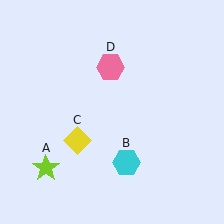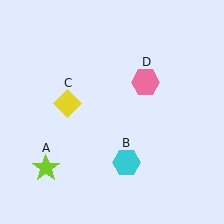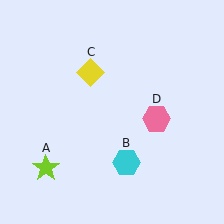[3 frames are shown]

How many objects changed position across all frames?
2 objects changed position: yellow diamond (object C), pink hexagon (object D).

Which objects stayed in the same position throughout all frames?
Lime star (object A) and cyan hexagon (object B) remained stationary.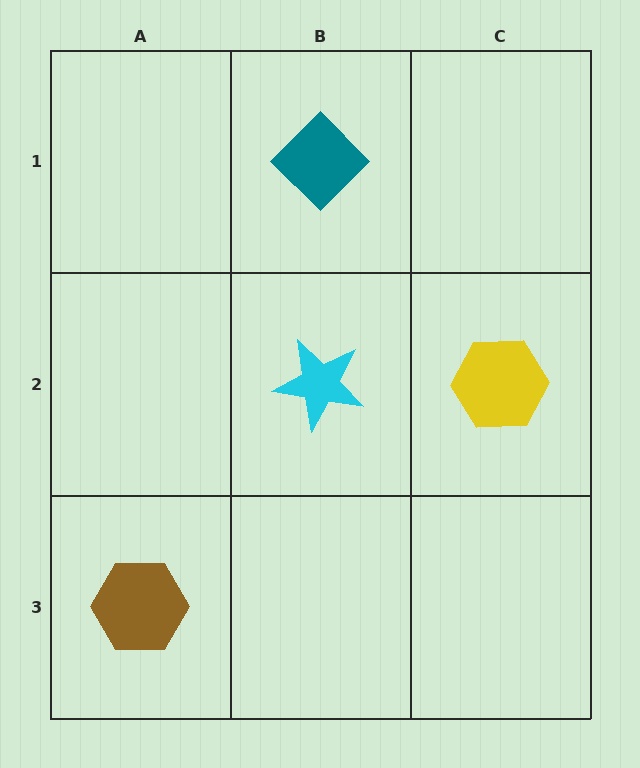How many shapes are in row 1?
1 shape.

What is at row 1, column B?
A teal diamond.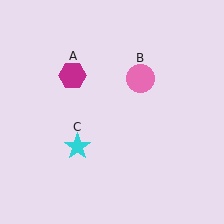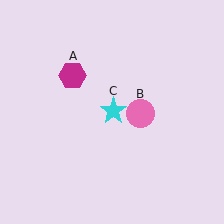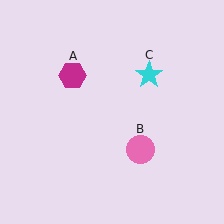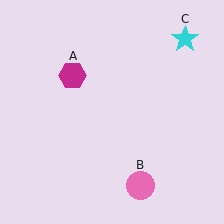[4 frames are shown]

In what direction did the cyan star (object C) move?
The cyan star (object C) moved up and to the right.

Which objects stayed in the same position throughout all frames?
Magenta hexagon (object A) remained stationary.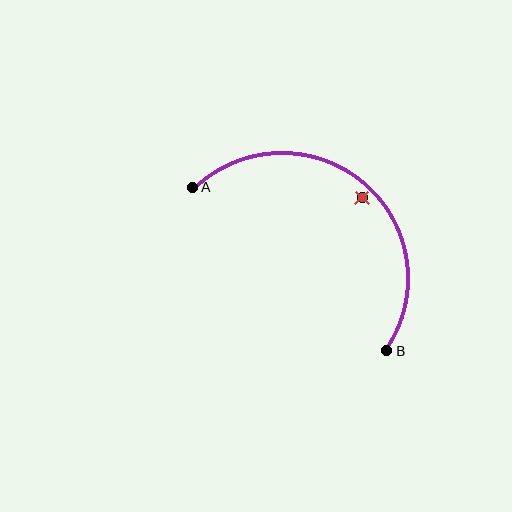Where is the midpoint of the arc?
The arc midpoint is the point on the curve farthest from the straight line joining A and B. It sits above and to the right of that line.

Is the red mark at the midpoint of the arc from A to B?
No — the red mark does not lie on the arc at all. It sits slightly inside the curve.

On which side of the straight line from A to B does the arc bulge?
The arc bulges above and to the right of the straight line connecting A and B.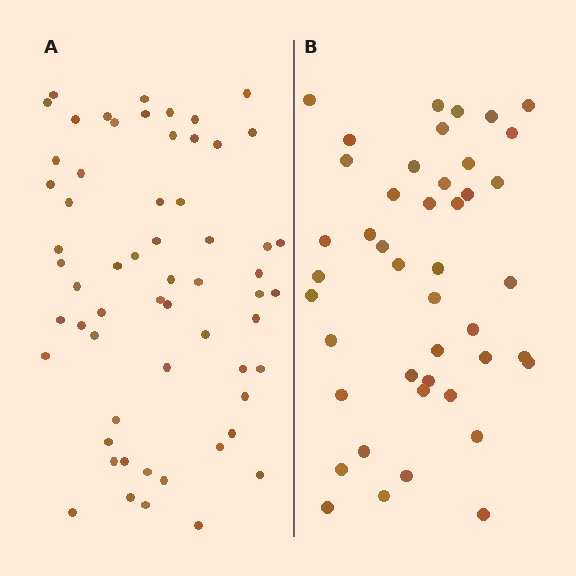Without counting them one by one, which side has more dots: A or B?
Region A (the left region) has more dots.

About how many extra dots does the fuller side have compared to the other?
Region A has approximately 15 more dots than region B.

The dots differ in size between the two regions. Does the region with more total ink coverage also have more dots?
No. Region B has more total ink coverage because its dots are larger, but region A actually contains more individual dots. Total area can be misleading — the number of items is what matters here.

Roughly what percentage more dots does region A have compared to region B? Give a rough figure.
About 35% more.